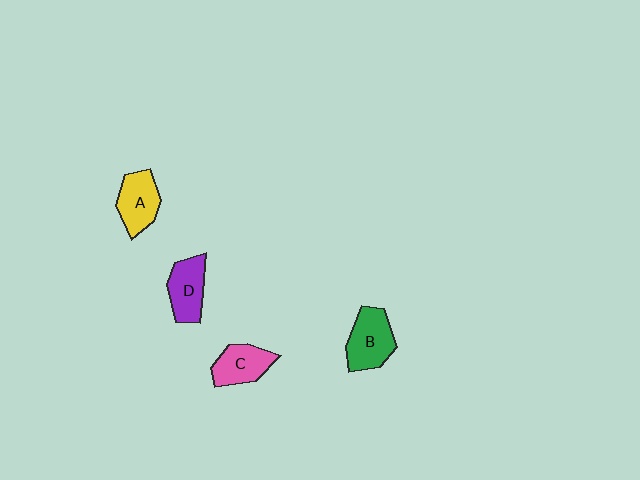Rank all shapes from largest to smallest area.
From largest to smallest: B (green), A (yellow), D (purple), C (pink).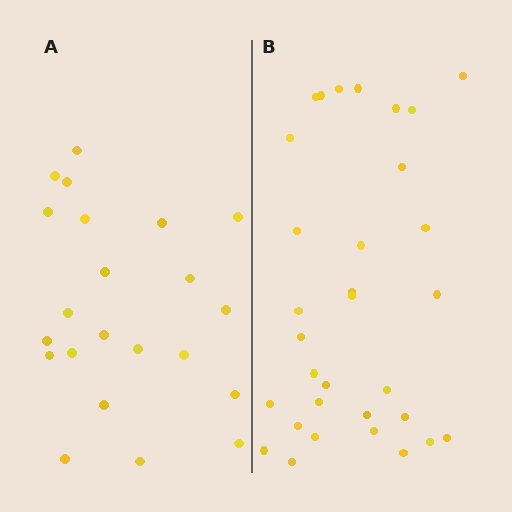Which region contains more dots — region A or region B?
Region B (the right region) has more dots.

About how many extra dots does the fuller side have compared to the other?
Region B has roughly 10 or so more dots than region A.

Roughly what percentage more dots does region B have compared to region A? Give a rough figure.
About 45% more.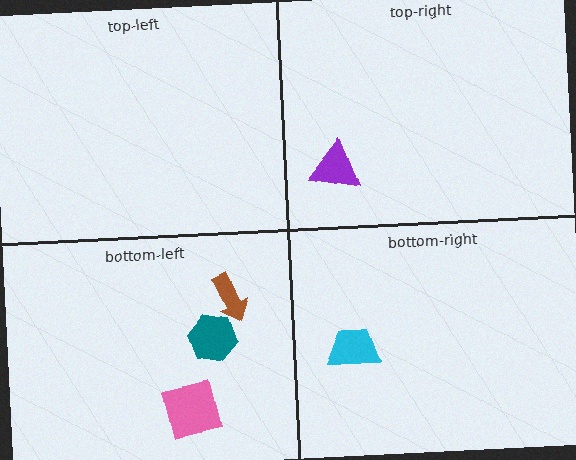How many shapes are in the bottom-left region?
3.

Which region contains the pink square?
The bottom-left region.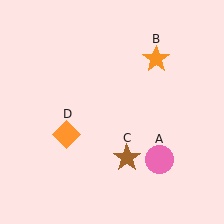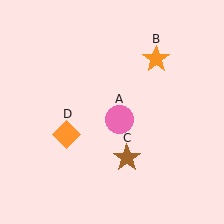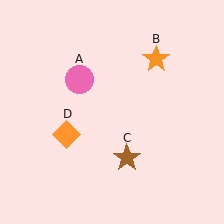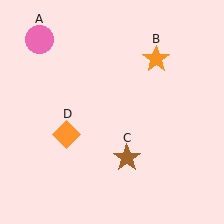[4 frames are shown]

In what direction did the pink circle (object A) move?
The pink circle (object A) moved up and to the left.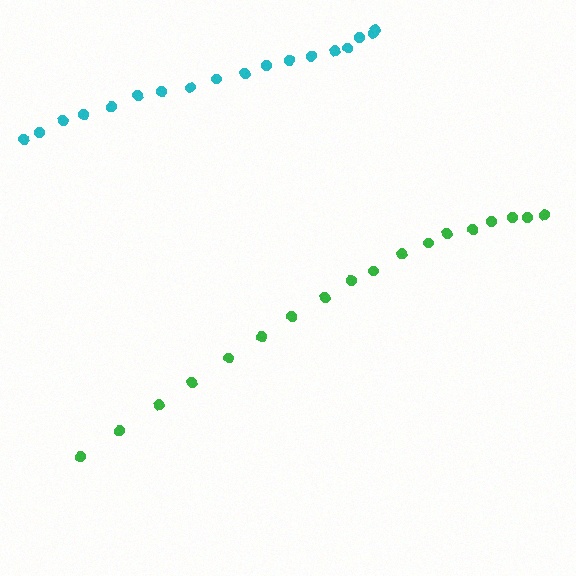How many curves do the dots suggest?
There are 2 distinct paths.